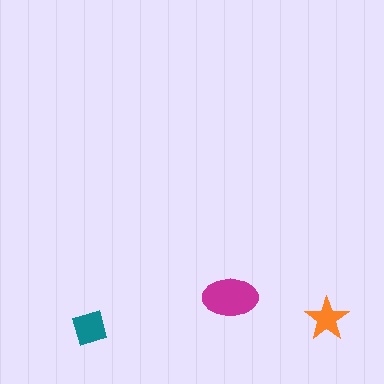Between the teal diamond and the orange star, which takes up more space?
The teal diamond.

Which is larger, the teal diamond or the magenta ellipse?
The magenta ellipse.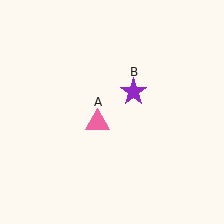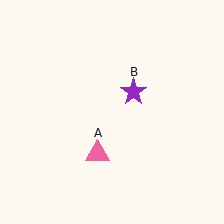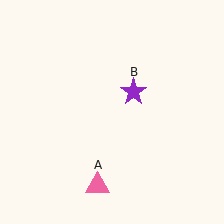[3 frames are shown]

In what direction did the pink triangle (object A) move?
The pink triangle (object A) moved down.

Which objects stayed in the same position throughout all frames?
Purple star (object B) remained stationary.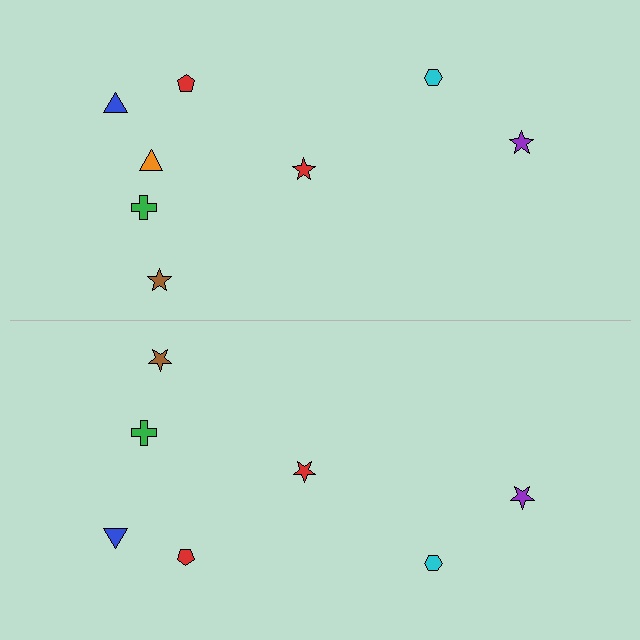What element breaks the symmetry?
A orange triangle is missing from the bottom side.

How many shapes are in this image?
There are 15 shapes in this image.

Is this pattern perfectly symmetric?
No, the pattern is not perfectly symmetric. A orange triangle is missing from the bottom side.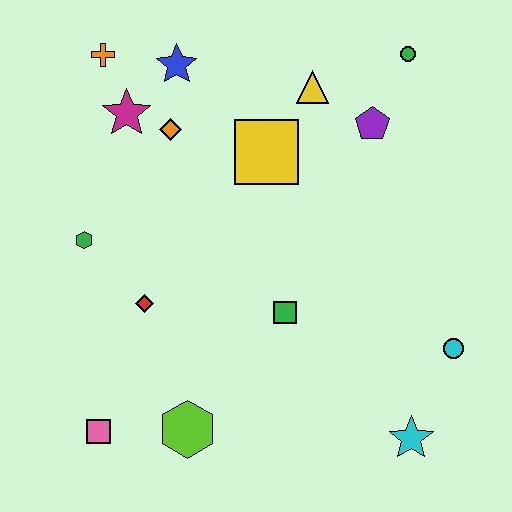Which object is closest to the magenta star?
The orange diamond is closest to the magenta star.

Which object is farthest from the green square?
The orange cross is farthest from the green square.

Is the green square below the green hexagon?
Yes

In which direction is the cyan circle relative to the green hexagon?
The cyan circle is to the right of the green hexagon.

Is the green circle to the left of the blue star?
No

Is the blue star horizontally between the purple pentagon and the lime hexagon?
No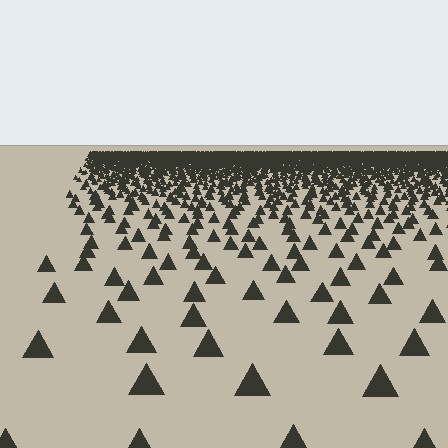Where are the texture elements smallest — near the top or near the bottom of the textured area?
Near the top.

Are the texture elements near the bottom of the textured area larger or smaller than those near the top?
Larger. Near the bottom, elements are closer to the viewer and appear at a bigger on-screen size.